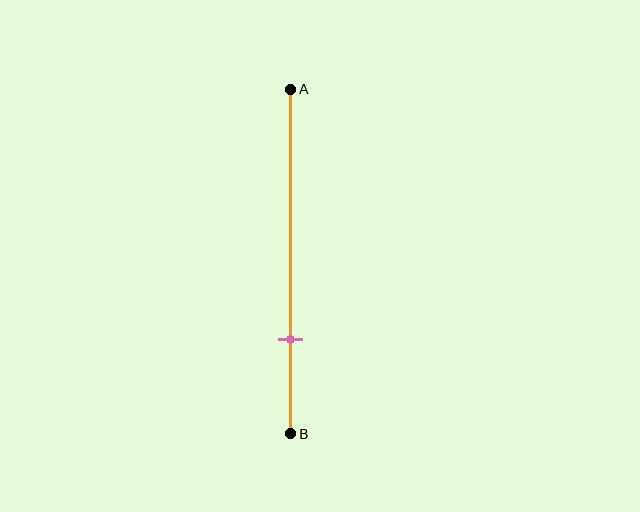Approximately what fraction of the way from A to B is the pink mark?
The pink mark is approximately 75% of the way from A to B.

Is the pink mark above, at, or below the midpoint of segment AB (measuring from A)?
The pink mark is below the midpoint of segment AB.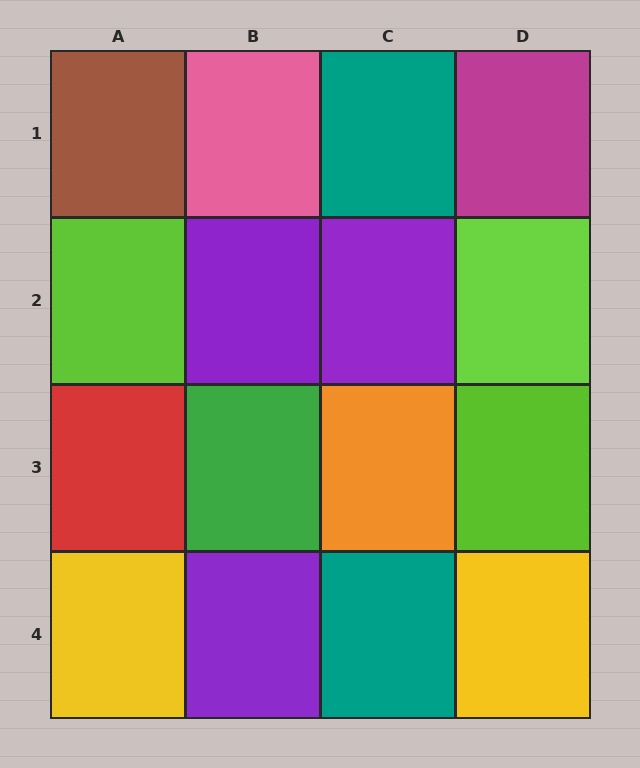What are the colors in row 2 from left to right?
Lime, purple, purple, lime.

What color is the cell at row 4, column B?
Purple.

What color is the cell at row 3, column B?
Green.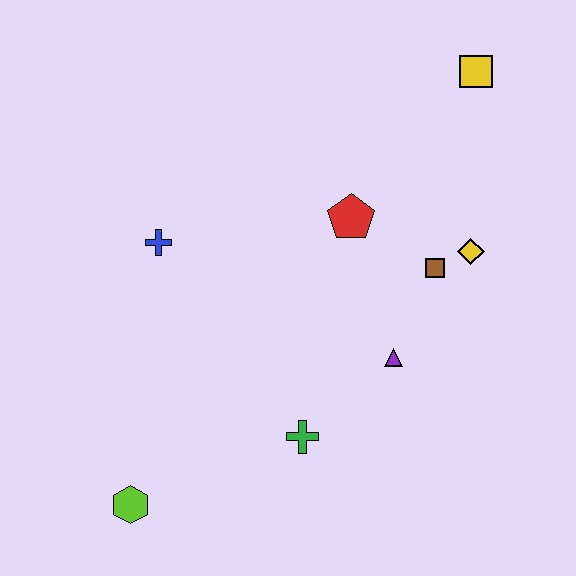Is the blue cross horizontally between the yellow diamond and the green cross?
No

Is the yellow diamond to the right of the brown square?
Yes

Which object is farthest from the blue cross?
The yellow square is farthest from the blue cross.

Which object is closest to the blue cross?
The red pentagon is closest to the blue cross.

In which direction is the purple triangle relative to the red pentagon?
The purple triangle is below the red pentagon.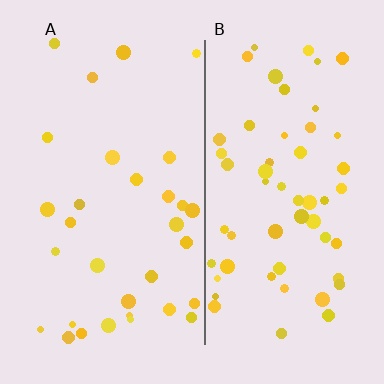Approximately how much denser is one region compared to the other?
Approximately 1.8× — region B over region A.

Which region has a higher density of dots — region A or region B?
B (the right).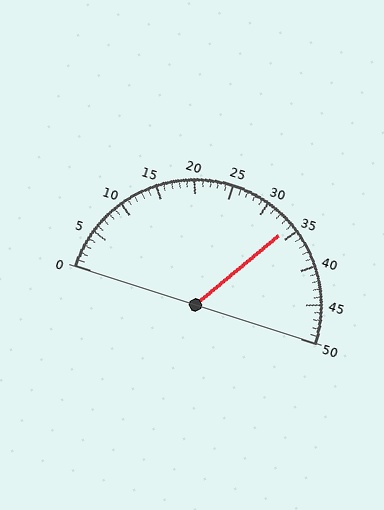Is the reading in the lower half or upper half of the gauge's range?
The reading is in the upper half of the range (0 to 50).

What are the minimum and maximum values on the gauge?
The gauge ranges from 0 to 50.